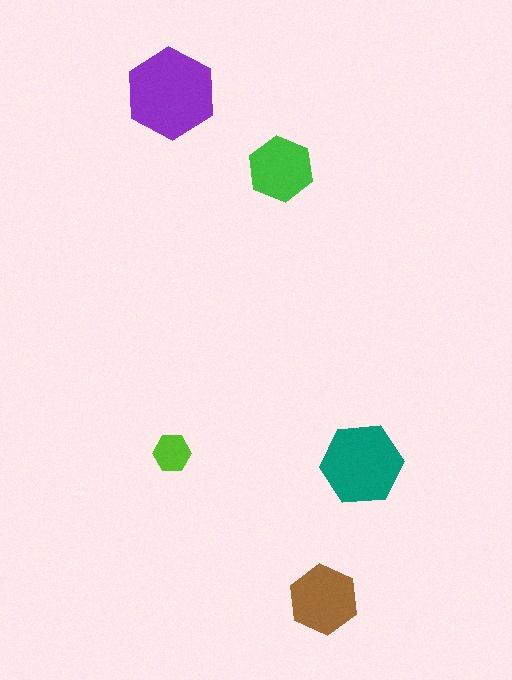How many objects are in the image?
There are 5 objects in the image.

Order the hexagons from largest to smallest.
the purple one, the teal one, the brown one, the green one, the lime one.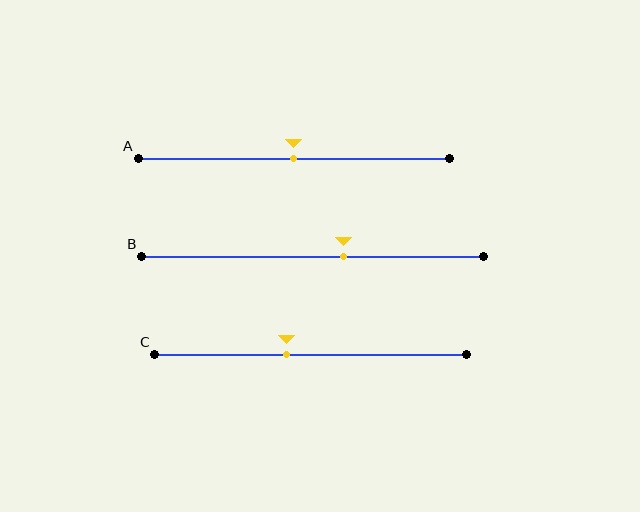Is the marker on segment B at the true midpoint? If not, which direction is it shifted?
No, the marker on segment B is shifted to the right by about 9% of the segment length.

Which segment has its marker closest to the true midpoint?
Segment A has its marker closest to the true midpoint.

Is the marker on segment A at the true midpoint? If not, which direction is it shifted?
Yes, the marker on segment A is at the true midpoint.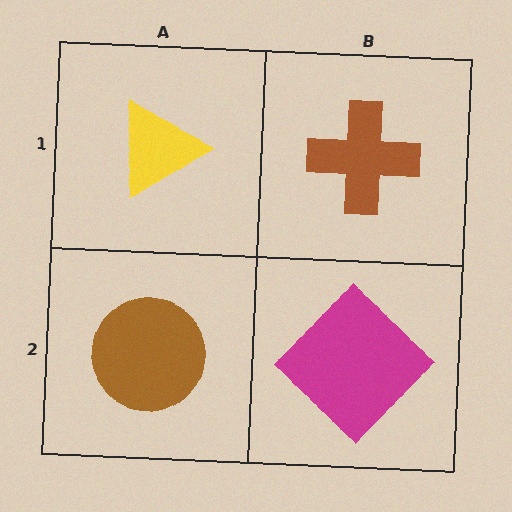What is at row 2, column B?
A magenta diamond.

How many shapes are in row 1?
2 shapes.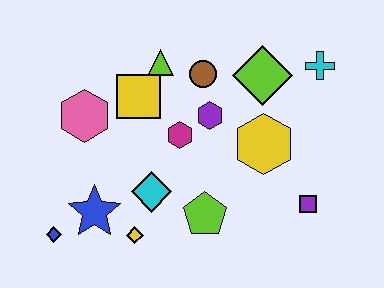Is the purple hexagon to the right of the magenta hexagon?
Yes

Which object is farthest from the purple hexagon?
The blue diamond is farthest from the purple hexagon.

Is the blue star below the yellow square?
Yes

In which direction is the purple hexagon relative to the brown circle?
The purple hexagon is below the brown circle.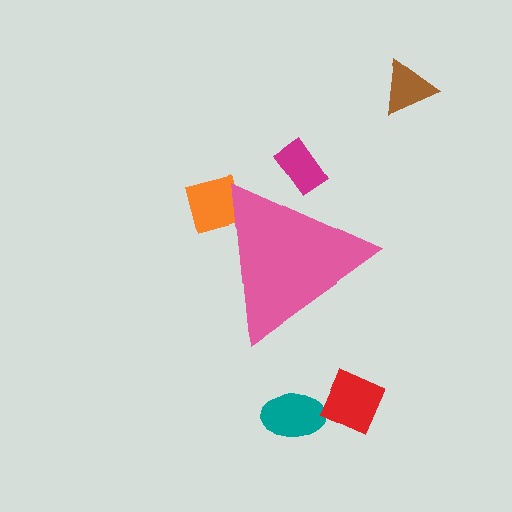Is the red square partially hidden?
No, the red square is fully visible.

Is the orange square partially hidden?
Yes, the orange square is partially hidden behind the pink triangle.